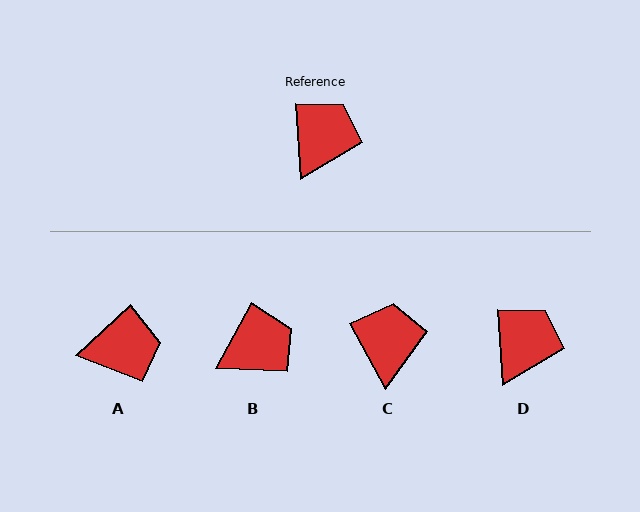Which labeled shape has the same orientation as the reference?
D.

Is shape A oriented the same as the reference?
No, it is off by about 51 degrees.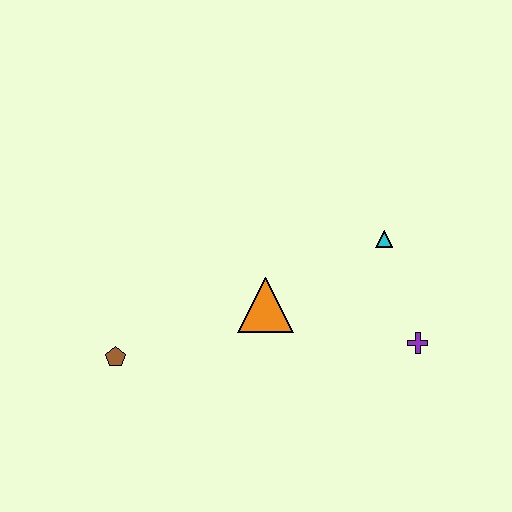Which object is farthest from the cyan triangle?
The brown pentagon is farthest from the cyan triangle.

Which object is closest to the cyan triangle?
The purple cross is closest to the cyan triangle.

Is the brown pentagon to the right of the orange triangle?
No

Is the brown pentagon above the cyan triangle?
No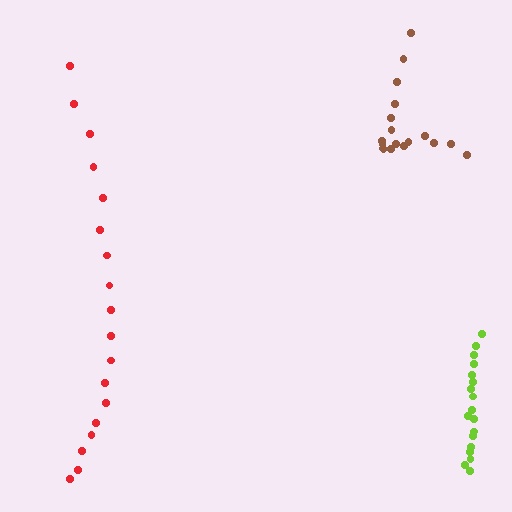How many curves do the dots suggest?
There are 3 distinct paths.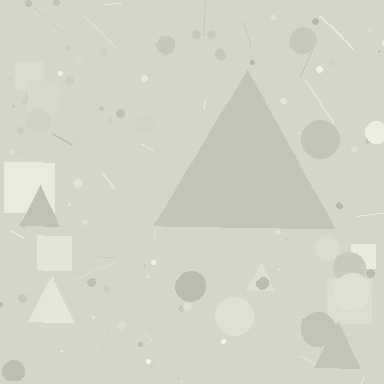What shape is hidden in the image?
A triangle is hidden in the image.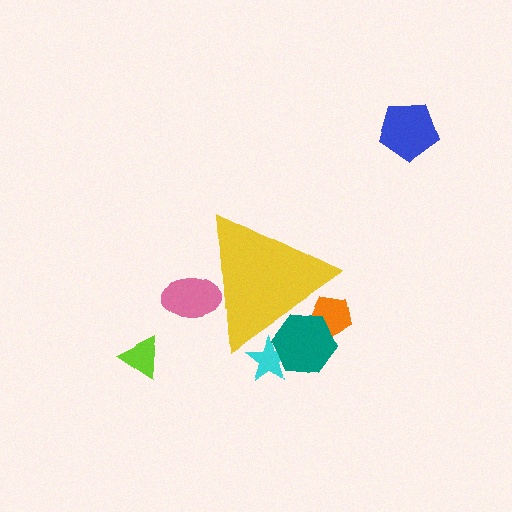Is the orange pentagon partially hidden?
Yes, the orange pentagon is partially hidden behind the yellow triangle.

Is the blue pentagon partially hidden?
No, the blue pentagon is fully visible.